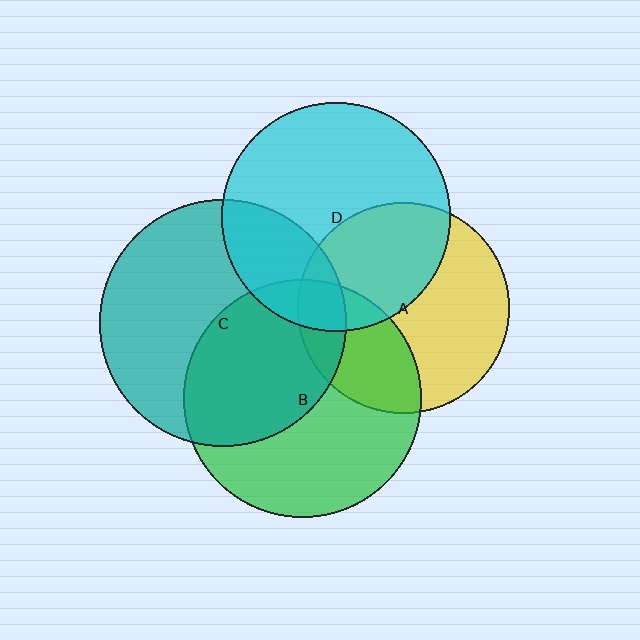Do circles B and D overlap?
Yes.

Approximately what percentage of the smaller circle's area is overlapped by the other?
Approximately 10%.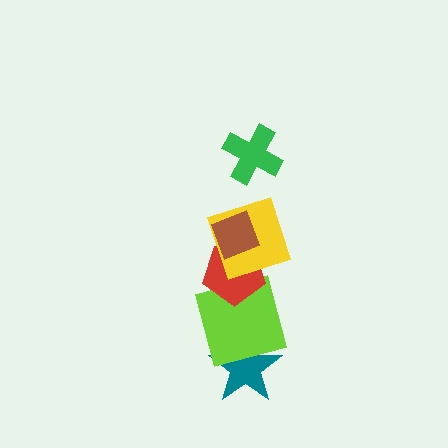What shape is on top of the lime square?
The red pentagon is on top of the lime square.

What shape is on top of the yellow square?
The brown diamond is on top of the yellow square.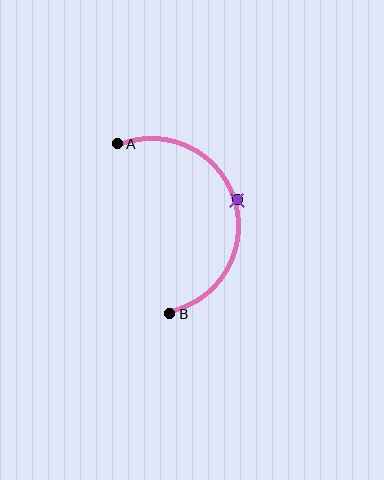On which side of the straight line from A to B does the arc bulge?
The arc bulges to the right of the straight line connecting A and B.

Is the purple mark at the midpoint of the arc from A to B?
Yes. The purple mark lies on the arc at equal arc-length from both A and B — it is the arc midpoint.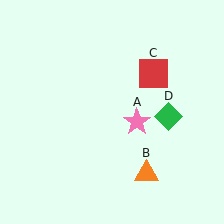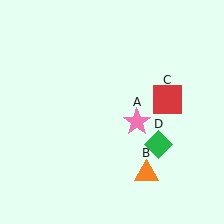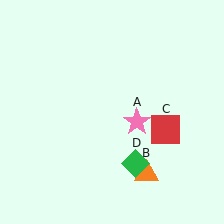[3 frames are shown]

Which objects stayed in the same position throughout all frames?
Pink star (object A) and orange triangle (object B) remained stationary.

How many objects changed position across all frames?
2 objects changed position: red square (object C), green diamond (object D).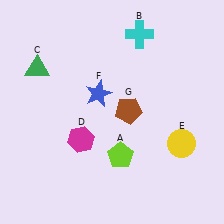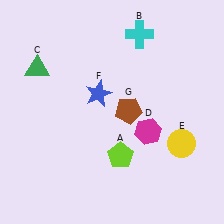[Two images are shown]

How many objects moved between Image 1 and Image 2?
1 object moved between the two images.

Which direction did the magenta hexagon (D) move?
The magenta hexagon (D) moved right.